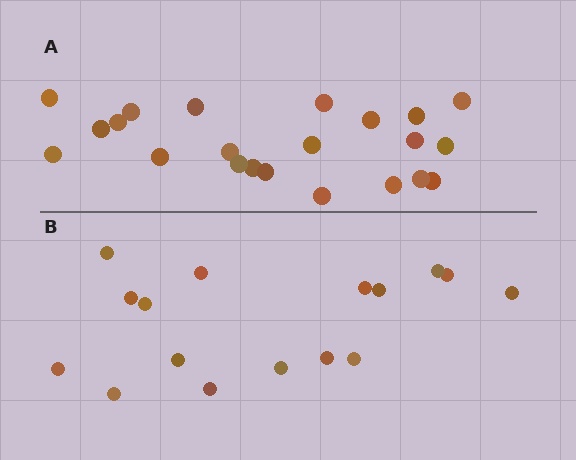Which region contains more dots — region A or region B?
Region A (the top region) has more dots.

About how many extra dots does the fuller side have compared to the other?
Region A has about 6 more dots than region B.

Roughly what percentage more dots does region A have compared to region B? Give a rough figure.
About 40% more.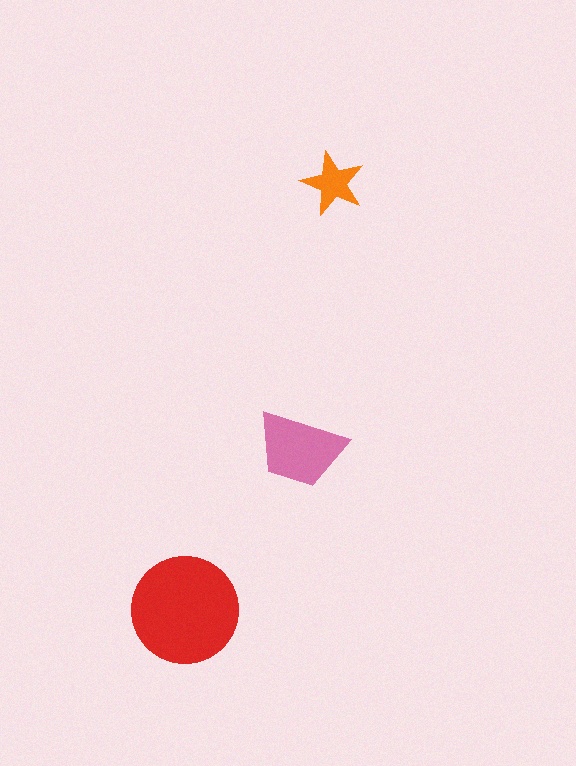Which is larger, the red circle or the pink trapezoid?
The red circle.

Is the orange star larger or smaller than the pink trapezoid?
Smaller.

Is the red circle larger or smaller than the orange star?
Larger.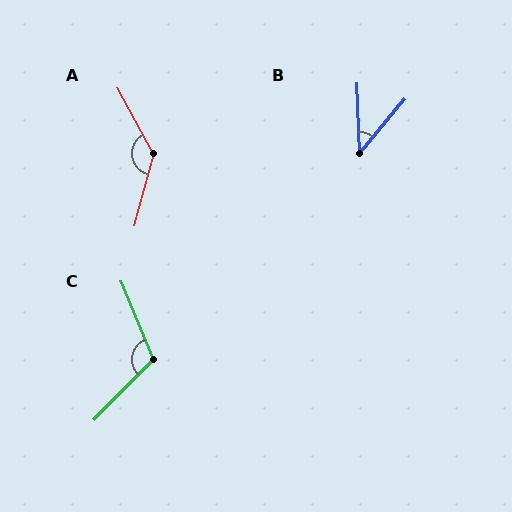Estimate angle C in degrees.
Approximately 113 degrees.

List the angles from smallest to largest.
B (42°), C (113°), A (136°).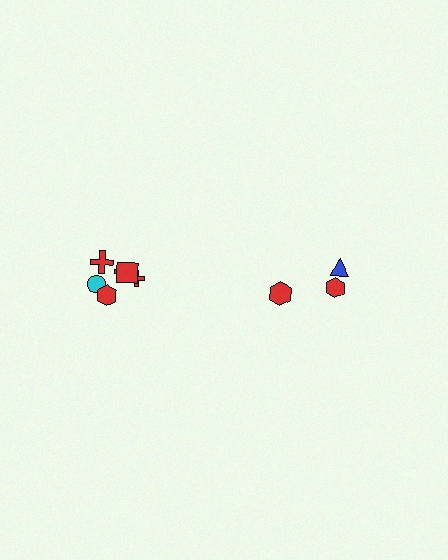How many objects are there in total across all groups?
There are 9 objects.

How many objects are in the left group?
There are 6 objects.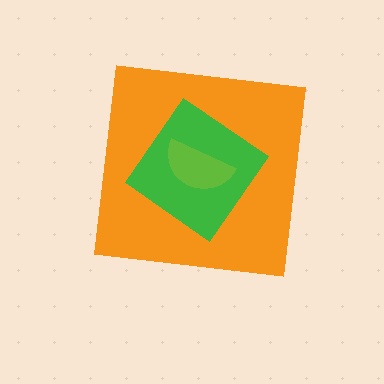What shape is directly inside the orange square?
The green diamond.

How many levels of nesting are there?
3.